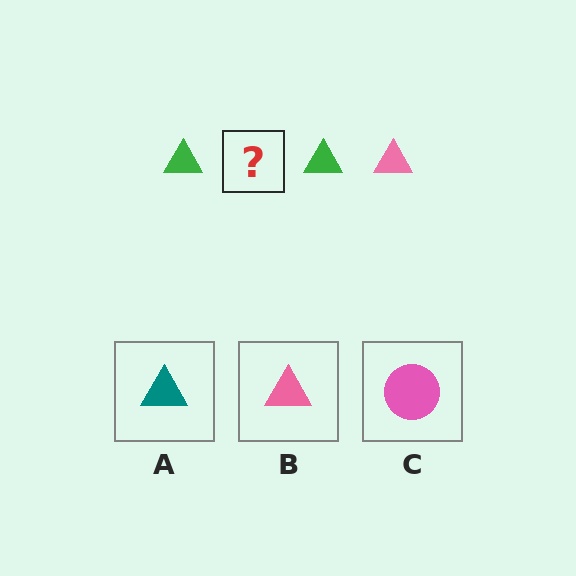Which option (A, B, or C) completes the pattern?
B.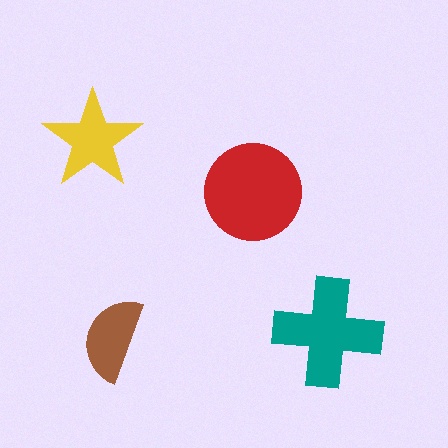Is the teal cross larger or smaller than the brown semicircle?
Larger.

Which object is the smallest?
The brown semicircle.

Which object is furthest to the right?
The teal cross is rightmost.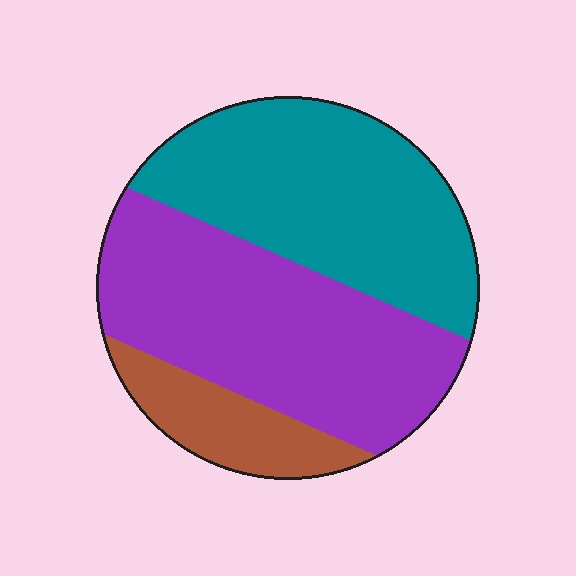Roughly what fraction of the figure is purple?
Purple covers 45% of the figure.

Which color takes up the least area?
Brown, at roughly 15%.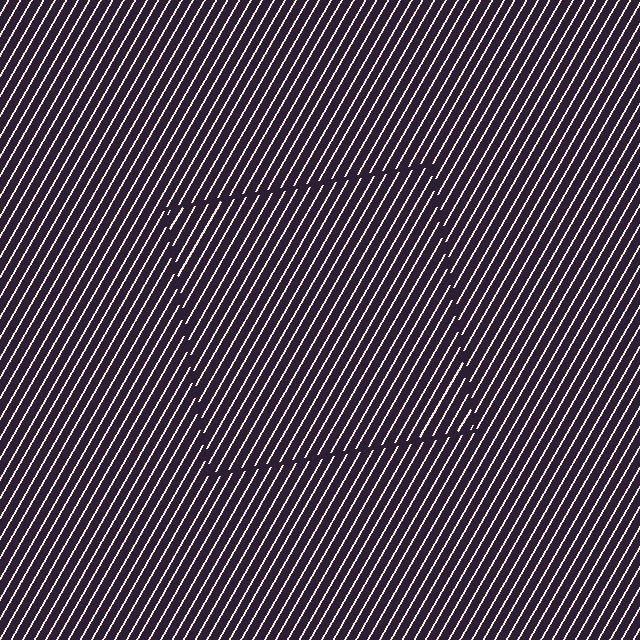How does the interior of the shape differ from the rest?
The interior of the shape contains the same grating, shifted by half a period — the contour is defined by the phase discontinuity where line-ends from the inner and outer gratings abut.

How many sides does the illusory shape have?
4 sides — the line-ends trace a square.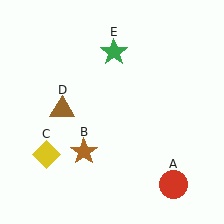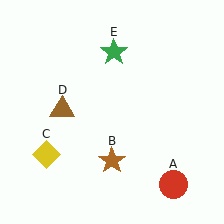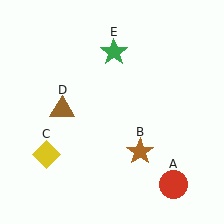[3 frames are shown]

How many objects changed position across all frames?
1 object changed position: brown star (object B).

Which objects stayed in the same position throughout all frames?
Red circle (object A) and yellow diamond (object C) and brown triangle (object D) and green star (object E) remained stationary.